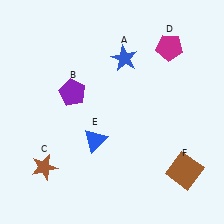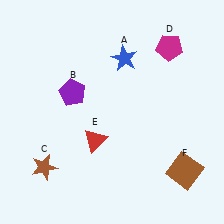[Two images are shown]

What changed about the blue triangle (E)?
In Image 1, E is blue. In Image 2, it changed to red.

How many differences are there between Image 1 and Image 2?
There is 1 difference between the two images.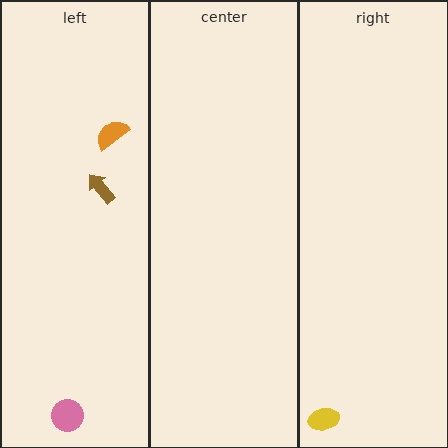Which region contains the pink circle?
The left region.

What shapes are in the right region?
The yellow ellipse.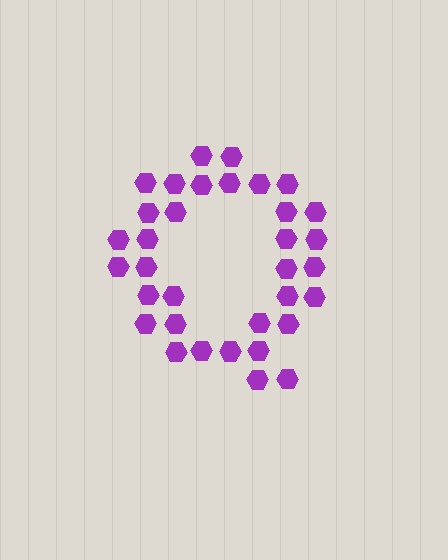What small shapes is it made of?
It is made of small hexagons.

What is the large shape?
The large shape is the letter Q.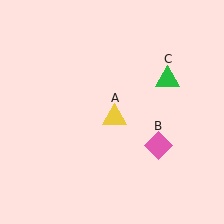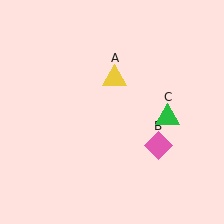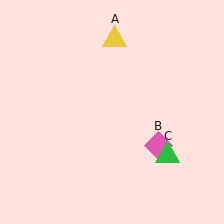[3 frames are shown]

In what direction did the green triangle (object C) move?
The green triangle (object C) moved down.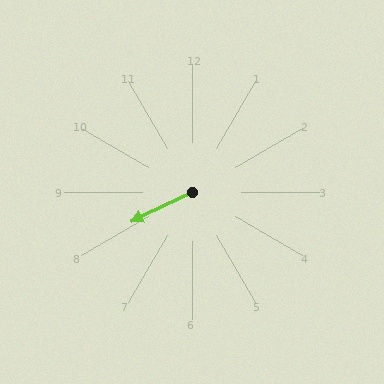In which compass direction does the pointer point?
Southwest.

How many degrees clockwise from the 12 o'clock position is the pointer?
Approximately 244 degrees.